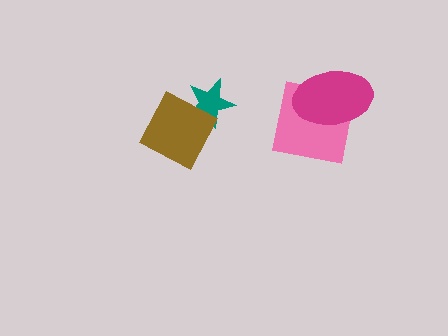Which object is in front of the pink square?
The magenta ellipse is in front of the pink square.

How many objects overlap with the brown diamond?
1 object overlaps with the brown diamond.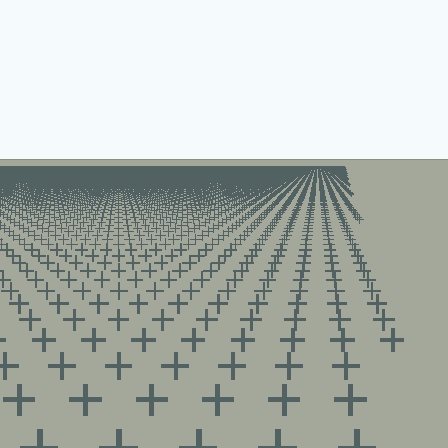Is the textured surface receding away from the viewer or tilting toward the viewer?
The surface is receding away from the viewer. Texture elements get smaller and denser toward the top.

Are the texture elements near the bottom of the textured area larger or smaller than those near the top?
Larger. Near the bottom, elements are closer to the viewer and appear at a bigger on-screen size.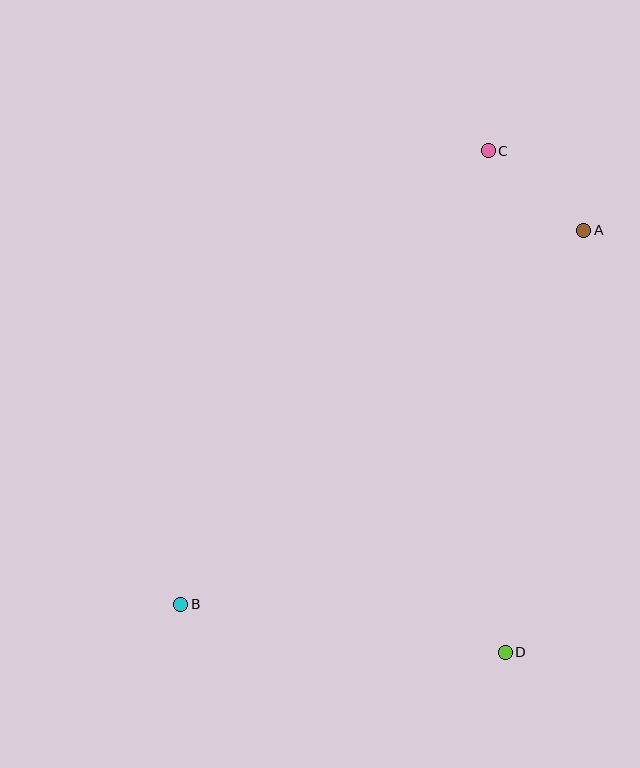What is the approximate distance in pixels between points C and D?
The distance between C and D is approximately 502 pixels.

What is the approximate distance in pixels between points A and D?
The distance between A and D is approximately 429 pixels.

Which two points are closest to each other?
Points A and C are closest to each other.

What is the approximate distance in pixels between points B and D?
The distance between B and D is approximately 328 pixels.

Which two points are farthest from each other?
Points A and B are farthest from each other.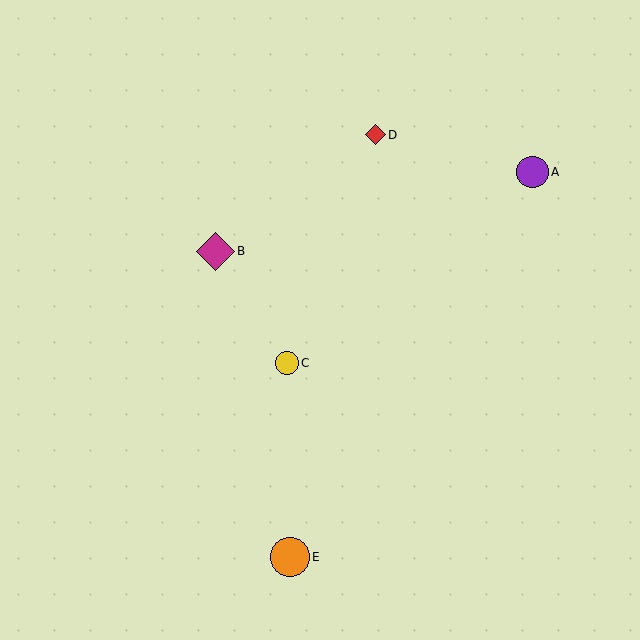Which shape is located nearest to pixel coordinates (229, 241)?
The magenta diamond (labeled B) at (215, 251) is nearest to that location.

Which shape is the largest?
The orange circle (labeled E) is the largest.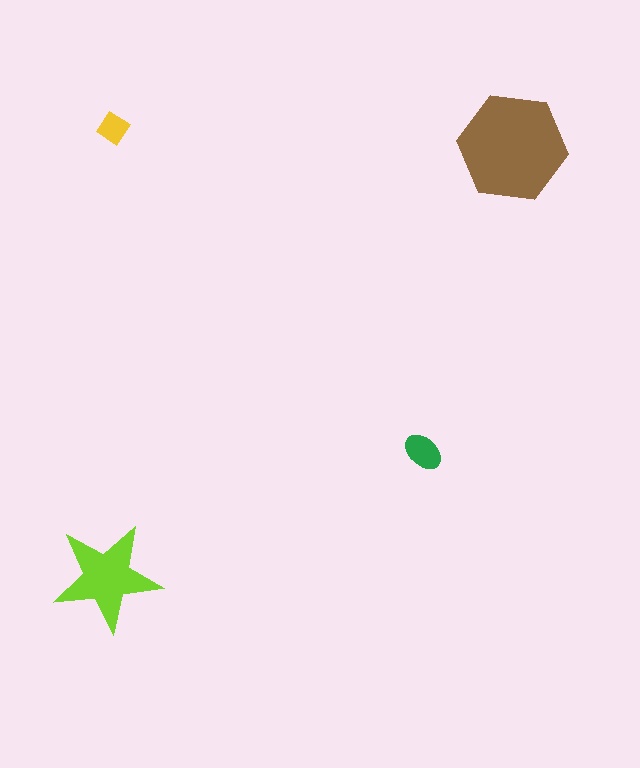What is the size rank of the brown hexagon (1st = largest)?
1st.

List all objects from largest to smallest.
The brown hexagon, the lime star, the green ellipse, the yellow diamond.